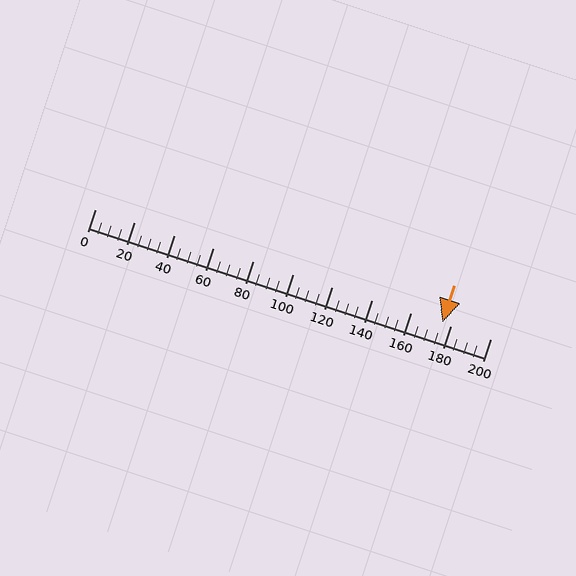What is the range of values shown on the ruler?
The ruler shows values from 0 to 200.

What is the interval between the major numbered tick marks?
The major tick marks are spaced 20 units apart.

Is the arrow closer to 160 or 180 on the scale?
The arrow is closer to 180.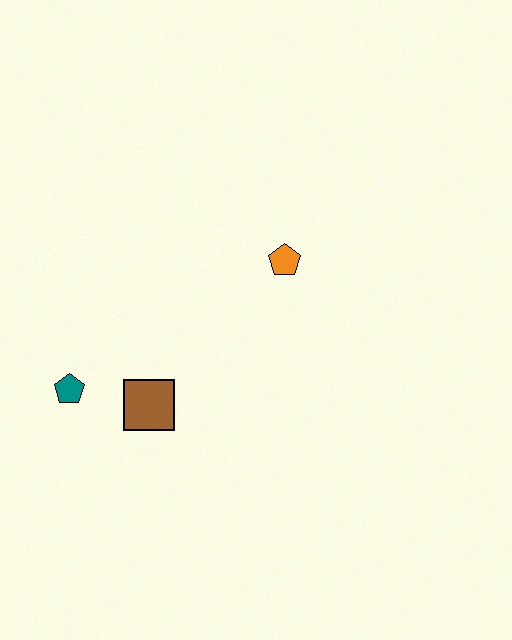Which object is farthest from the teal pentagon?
The orange pentagon is farthest from the teal pentagon.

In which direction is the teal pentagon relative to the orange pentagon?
The teal pentagon is to the left of the orange pentagon.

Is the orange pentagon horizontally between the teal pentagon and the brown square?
No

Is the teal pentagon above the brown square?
Yes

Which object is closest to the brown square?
The teal pentagon is closest to the brown square.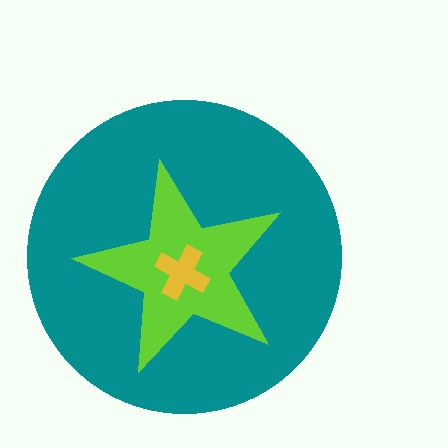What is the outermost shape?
The teal circle.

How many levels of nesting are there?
3.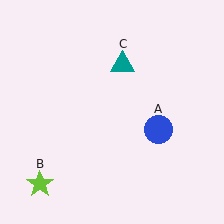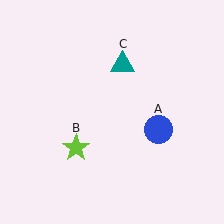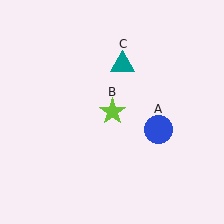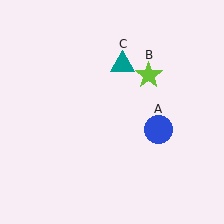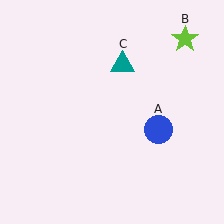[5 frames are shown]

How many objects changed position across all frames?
1 object changed position: lime star (object B).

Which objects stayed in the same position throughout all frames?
Blue circle (object A) and teal triangle (object C) remained stationary.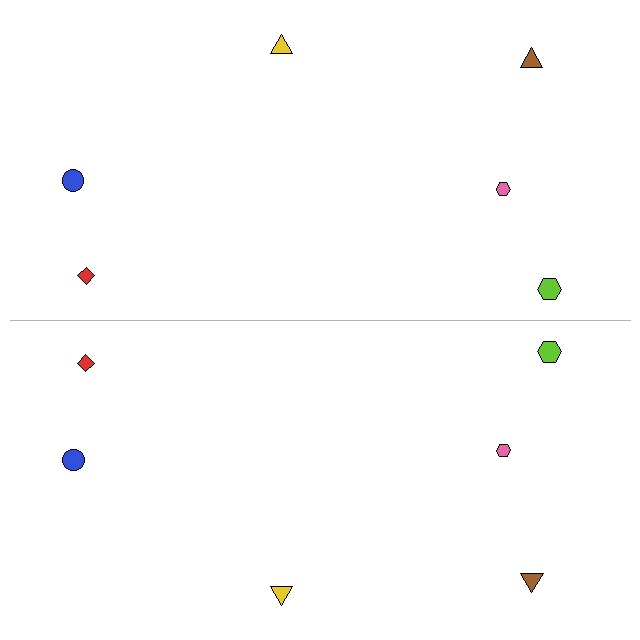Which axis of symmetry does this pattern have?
The pattern has a horizontal axis of symmetry running through the center of the image.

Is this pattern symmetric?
Yes, this pattern has bilateral (reflection) symmetry.